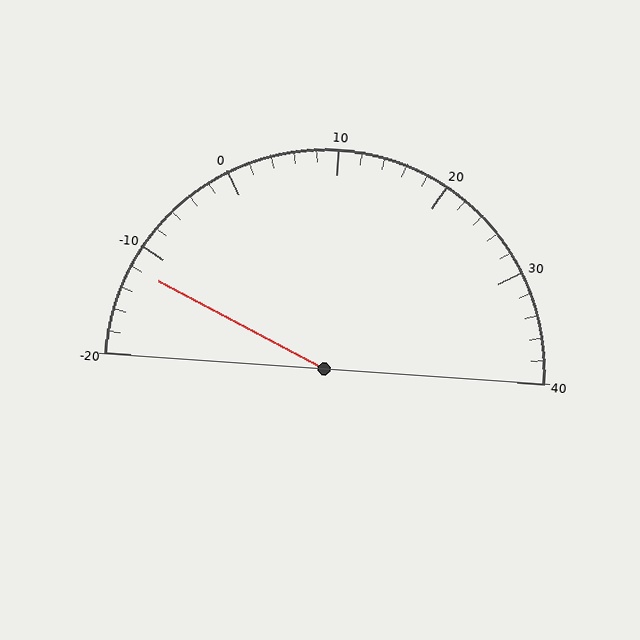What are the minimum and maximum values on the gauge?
The gauge ranges from -20 to 40.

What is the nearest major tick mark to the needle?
The nearest major tick mark is -10.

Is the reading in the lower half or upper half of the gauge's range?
The reading is in the lower half of the range (-20 to 40).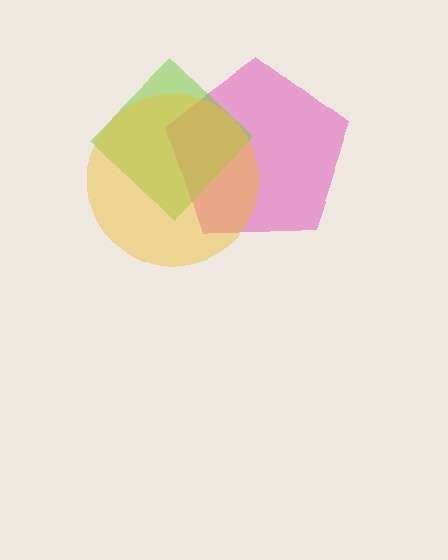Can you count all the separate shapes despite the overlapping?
Yes, there are 3 separate shapes.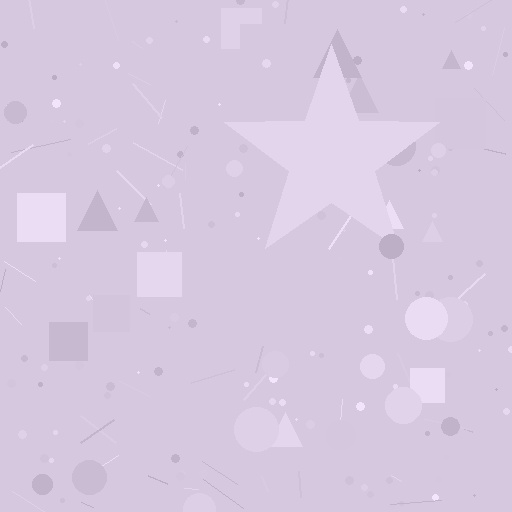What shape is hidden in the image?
A star is hidden in the image.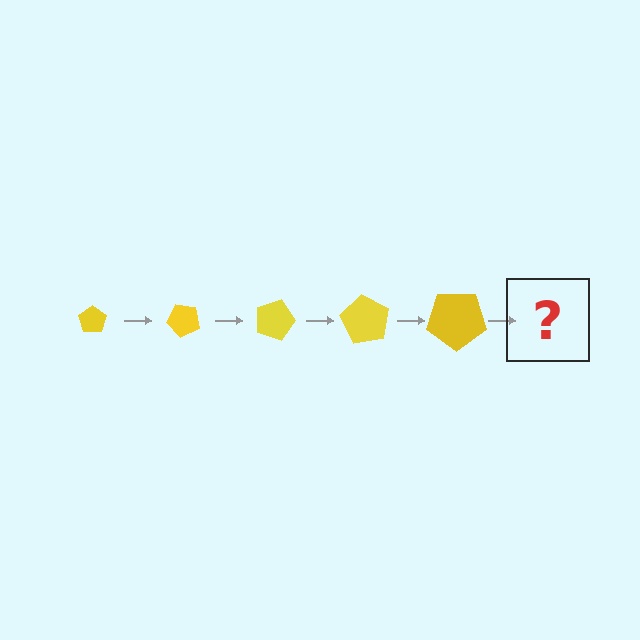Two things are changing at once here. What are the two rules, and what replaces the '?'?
The two rules are that the pentagon grows larger each step and it rotates 45 degrees each step. The '?' should be a pentagon, larger than the previous one and rotated 225 degrees from the start.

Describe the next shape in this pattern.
It should be a pentagon, larger than the previous one and rotated 225 degrees from the start.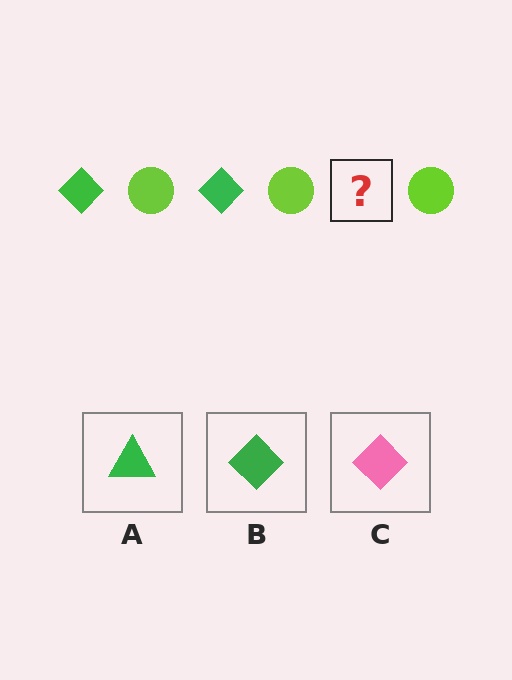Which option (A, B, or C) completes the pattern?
B.